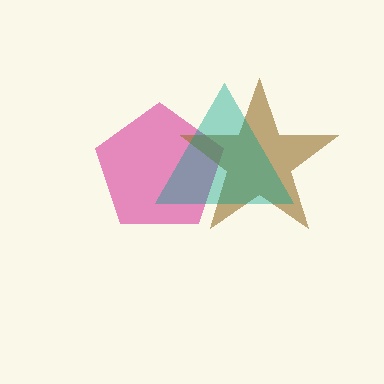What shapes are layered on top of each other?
The layered shapes are: a magenta pentagon, a brown star, a teal triangle.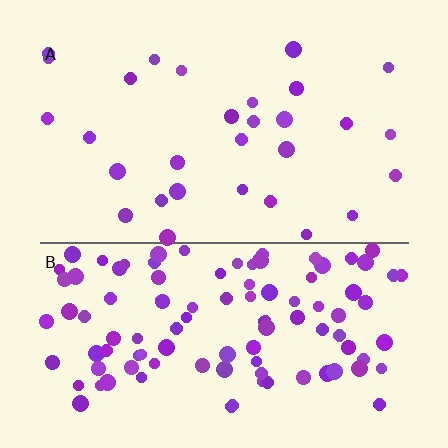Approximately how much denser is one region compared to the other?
Approximately 3.5× — region B over region A.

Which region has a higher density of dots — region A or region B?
B (the bottom).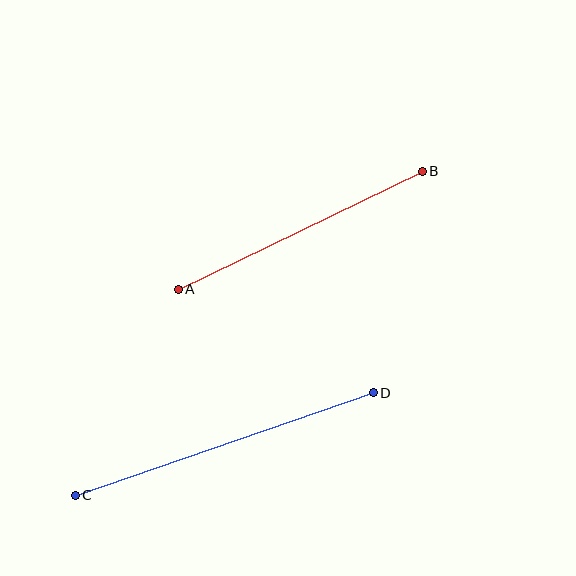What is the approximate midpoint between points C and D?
The midpoint is at approximately (224, 444) pixels.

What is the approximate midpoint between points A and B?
The midpoint is at approximately (300, 230) pixels.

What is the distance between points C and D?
The distance is approximately 315 pixels.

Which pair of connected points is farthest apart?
Points C and D are farthest apart.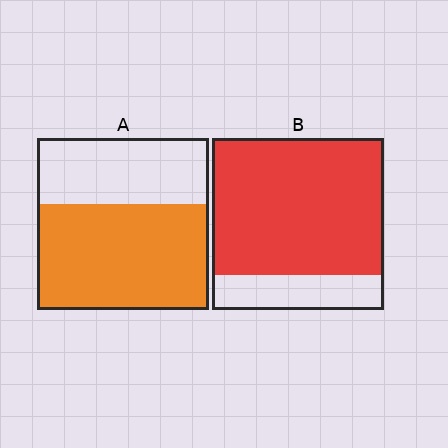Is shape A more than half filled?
Yes.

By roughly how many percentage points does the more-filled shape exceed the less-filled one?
By roughly 20 percentage points (B over A).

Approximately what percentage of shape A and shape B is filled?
A is approximately 60% and B is approximately 80%.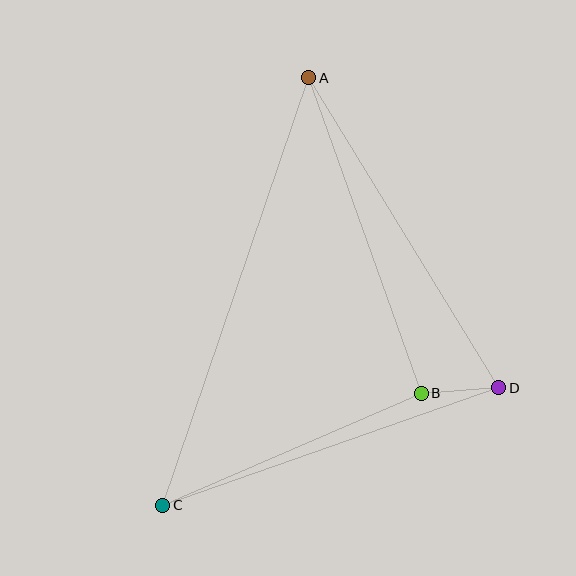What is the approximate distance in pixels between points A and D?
The distance between A and D is approximately 364 pixels.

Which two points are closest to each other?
Points B and D are closest to each other.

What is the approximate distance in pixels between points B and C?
The distance between B and C is approximately 281 pixels.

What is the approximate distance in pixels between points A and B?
The distance between A and B is approximately 335 pixels.